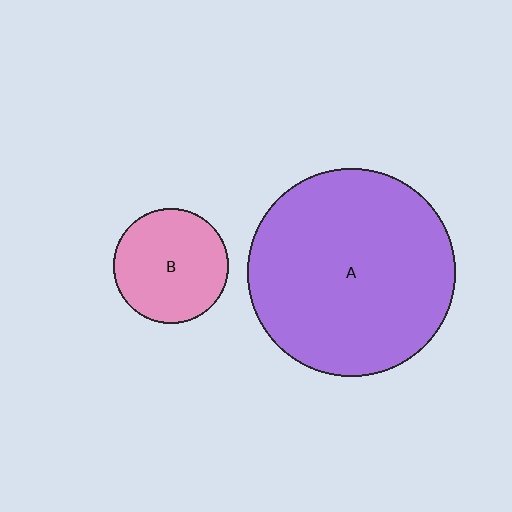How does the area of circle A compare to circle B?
Approximately 3.3 times.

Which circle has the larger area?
Circle A (purple).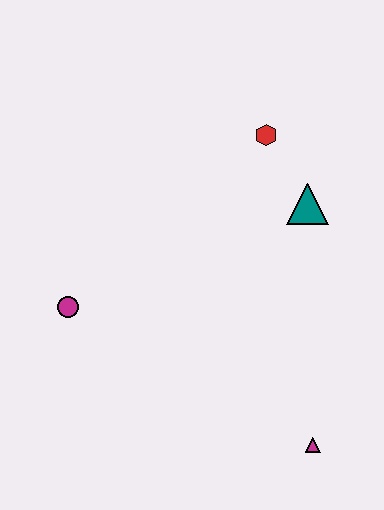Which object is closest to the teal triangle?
The red hexagon is closest to the teal triangle.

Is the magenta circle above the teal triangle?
No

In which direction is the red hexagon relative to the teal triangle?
The red hexagon is above the teal triangle.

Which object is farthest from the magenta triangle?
The red hexagon is farthest from the magenta triangle.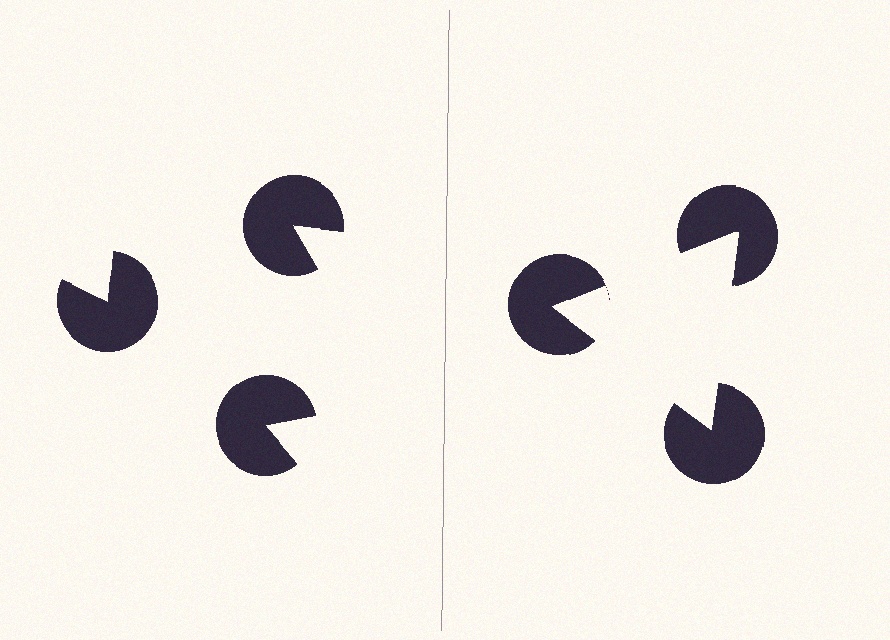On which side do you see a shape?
An illusory triangle appears on the right side. On the left side the wedge cuts are rotated, so no coherent shape forms.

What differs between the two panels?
The pac-man discs are positioned identically on both sides; only the wedge orientations differ. On the right they align to a triangle; on the left they are misaligned.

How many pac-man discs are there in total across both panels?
6 — 3 on each side.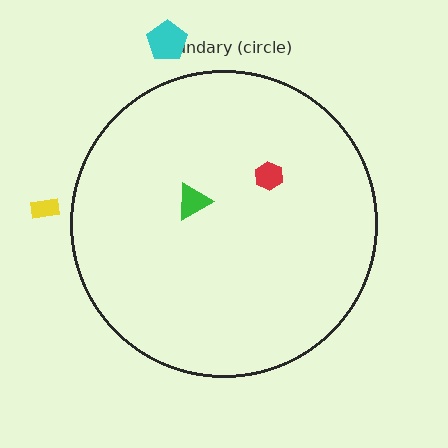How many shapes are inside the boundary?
2 inside, 2 outside.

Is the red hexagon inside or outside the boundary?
Inside.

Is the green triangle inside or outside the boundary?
Inside.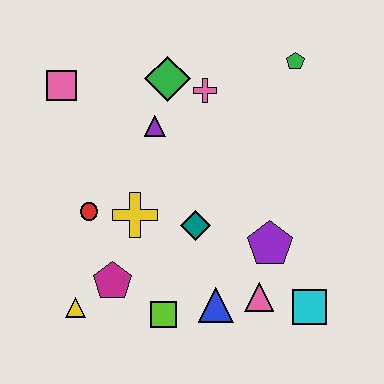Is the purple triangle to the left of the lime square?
Yes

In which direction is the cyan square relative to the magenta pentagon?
The cyan square is to the right of the magenta pentagon.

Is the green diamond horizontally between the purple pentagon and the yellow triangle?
Yes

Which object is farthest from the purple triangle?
The cyan square is farthest from the purple triangle.